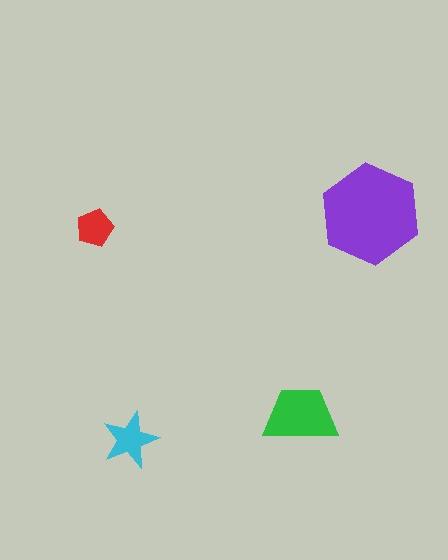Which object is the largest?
The purple hexagon.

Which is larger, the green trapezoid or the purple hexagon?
The purple hexagon.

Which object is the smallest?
The red pentagon.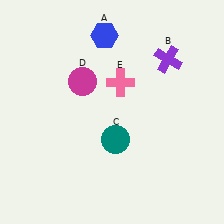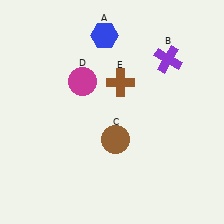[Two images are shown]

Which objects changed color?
C changed from teal to brown. E changed from pink to brown.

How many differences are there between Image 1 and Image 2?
There are 2 differences between the two images.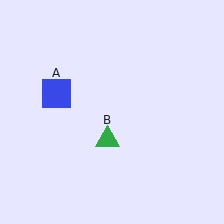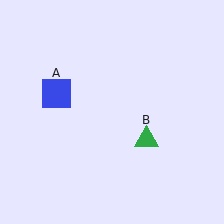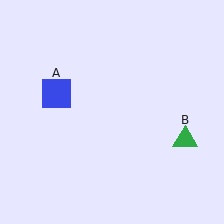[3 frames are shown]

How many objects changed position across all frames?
1 object changed position: green triangle (object B).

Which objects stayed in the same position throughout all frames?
Blue square (object A) remained stationary.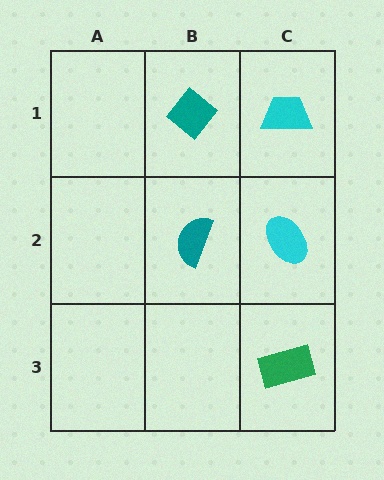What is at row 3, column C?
A green rectangle.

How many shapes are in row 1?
2 shapes.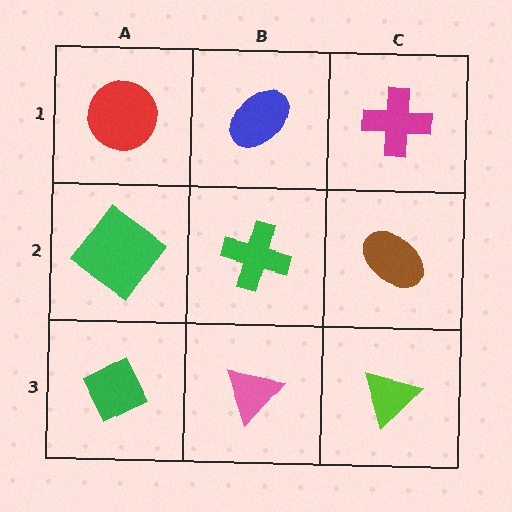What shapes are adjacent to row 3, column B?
A green cross (row 2, column B), a green diamond (row 3, column A), a lime triangle (row 3, column C).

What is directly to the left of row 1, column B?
A red circle.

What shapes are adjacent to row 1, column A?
A green diamond (row 2, column A), a blue ellipse (row 1, column B).